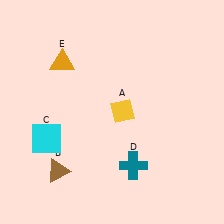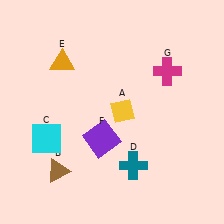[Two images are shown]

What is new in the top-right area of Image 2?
A magenta cross (G) was added in the top-right area of Image 2.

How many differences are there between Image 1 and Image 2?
There are 2 differences between the two images.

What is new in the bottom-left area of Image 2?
A purple square (F) was added in the bottom-left area of Image 2.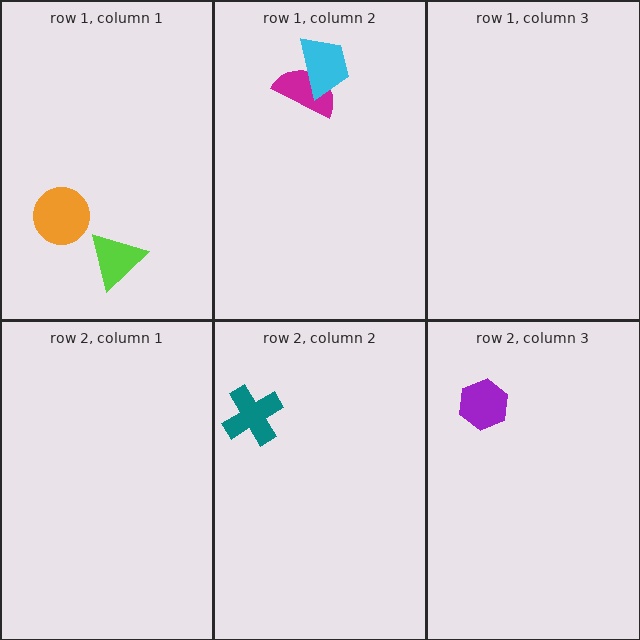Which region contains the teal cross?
The row 2, column 2 region.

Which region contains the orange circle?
The row 1, column 1 region.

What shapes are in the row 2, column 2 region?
The teal cross.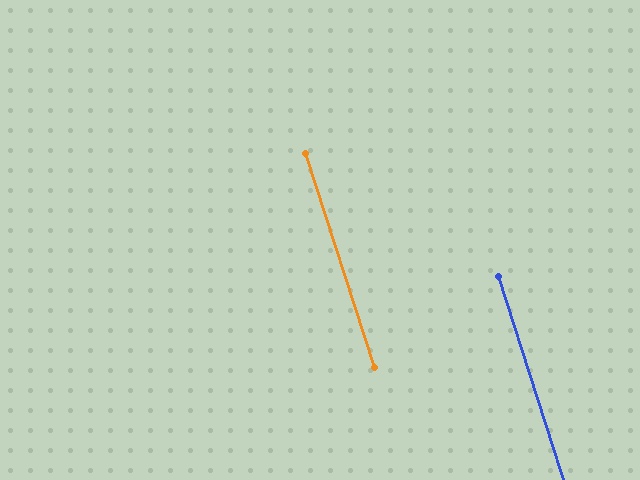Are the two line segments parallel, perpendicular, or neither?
Parallel — their directions differ by only 0.3°.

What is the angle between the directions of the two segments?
Approximately 0 degrees.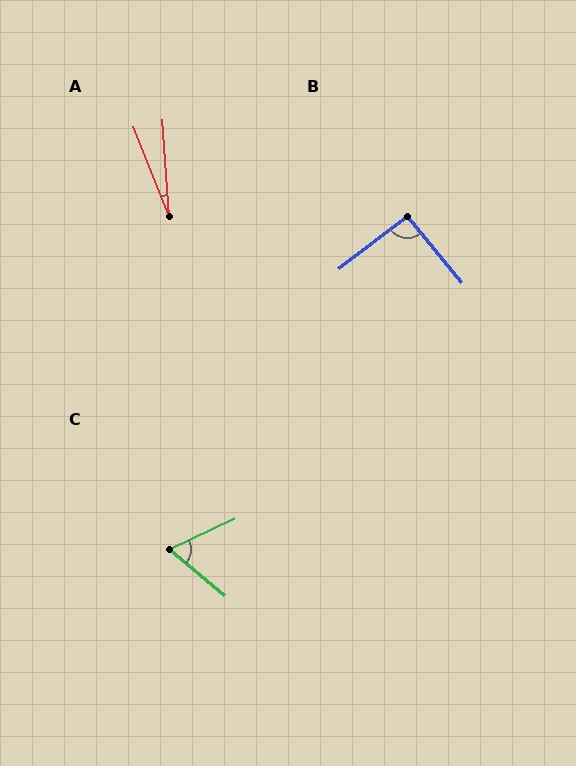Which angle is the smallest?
A, at approximately 18 degrees.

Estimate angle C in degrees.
Approximately 65 degrees.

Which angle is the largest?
B, at approximately 92 degrees.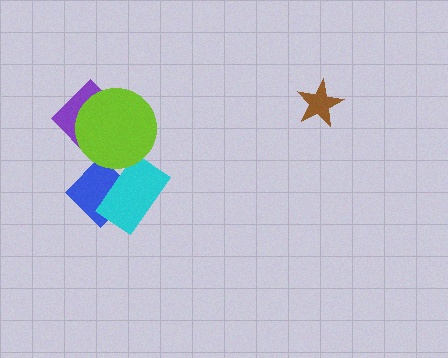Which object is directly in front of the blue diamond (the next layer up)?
The cyan rectangle is directly in front of the blue diamond.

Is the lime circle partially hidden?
No, no other shape covers it.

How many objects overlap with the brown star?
0 objects overlap with the brown star.